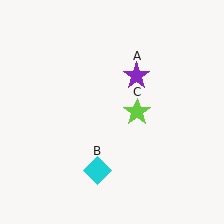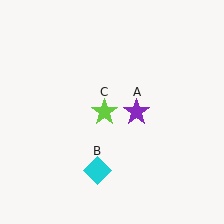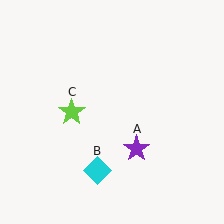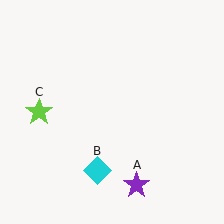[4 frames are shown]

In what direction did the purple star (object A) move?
The purple star (object A) moved down.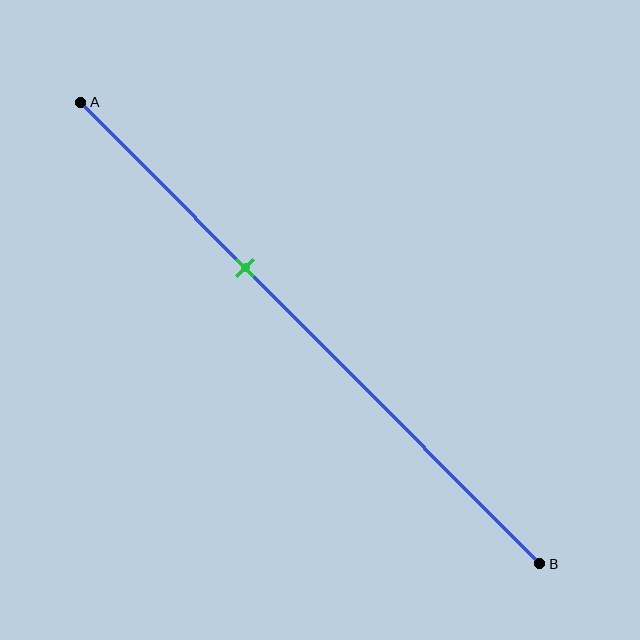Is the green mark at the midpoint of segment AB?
No, the mark is at about 35% from A, not at the 50% midpoint.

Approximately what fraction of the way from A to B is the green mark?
The green mark is approximately 35% of the way from A to B.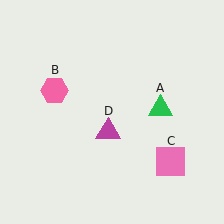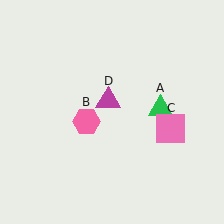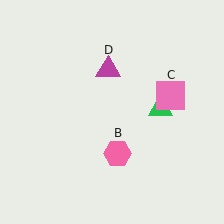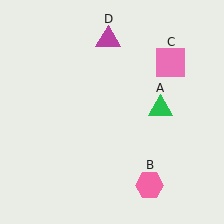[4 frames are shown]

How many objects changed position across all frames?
3 objects changed position: pink hexagon (object B), pink square (object C), magenta triangle (object D).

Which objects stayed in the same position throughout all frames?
Green triangle (object A) remained stationary.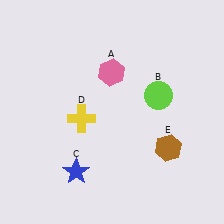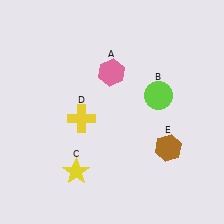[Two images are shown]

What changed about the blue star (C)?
In Image 1, C is blue. In Image 2, it changed to yellow.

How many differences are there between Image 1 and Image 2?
There is 1 difference between the two images.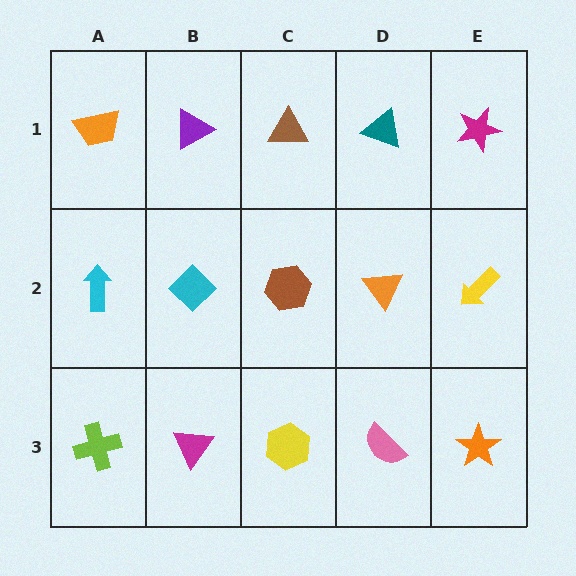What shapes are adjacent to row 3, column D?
An orange triangle (row 2, column D), a yellow hexagon (row 3, column C), an orange star (row 3, column E).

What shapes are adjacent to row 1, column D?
An orange triangle (row 2, column D), a brown triangle (row 1, column C), a magenta star (row 1, column E).